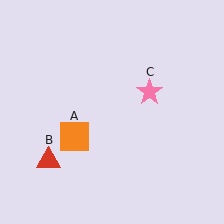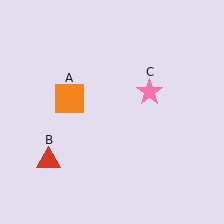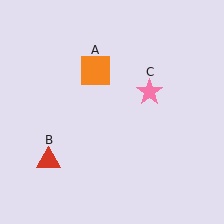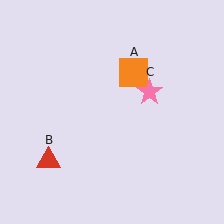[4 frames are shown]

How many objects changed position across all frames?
1 object changed position: orange square (object A).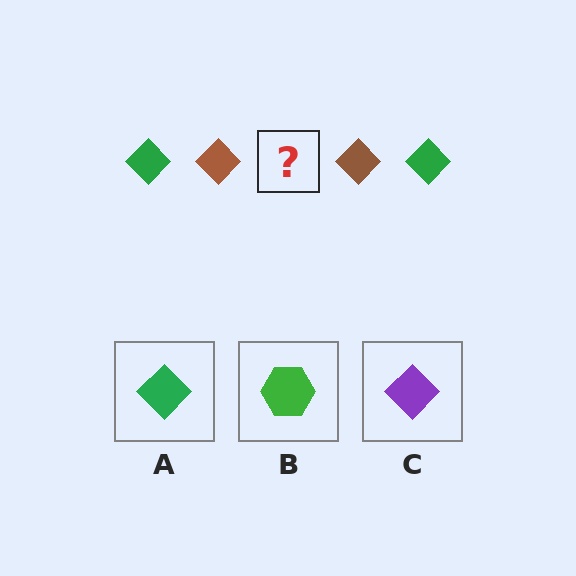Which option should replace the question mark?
Option A.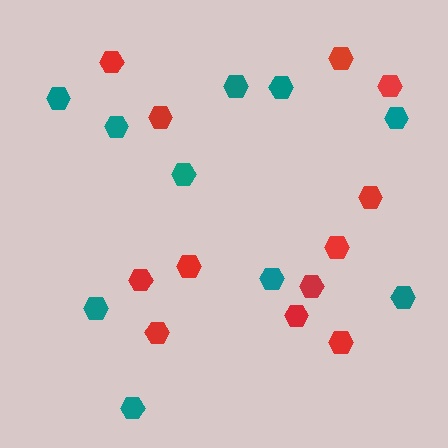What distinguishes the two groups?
There are 2 groups: one group of red hexagons (12) and one group of teal hexagons (10).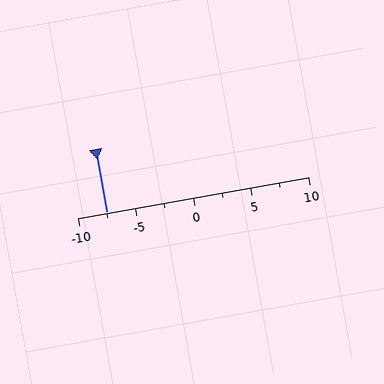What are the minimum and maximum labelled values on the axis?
The axis runs from -10 to 10.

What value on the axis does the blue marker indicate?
The marker indicates approximately -7.5.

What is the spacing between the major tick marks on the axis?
The major ticks are spaced 5 apart.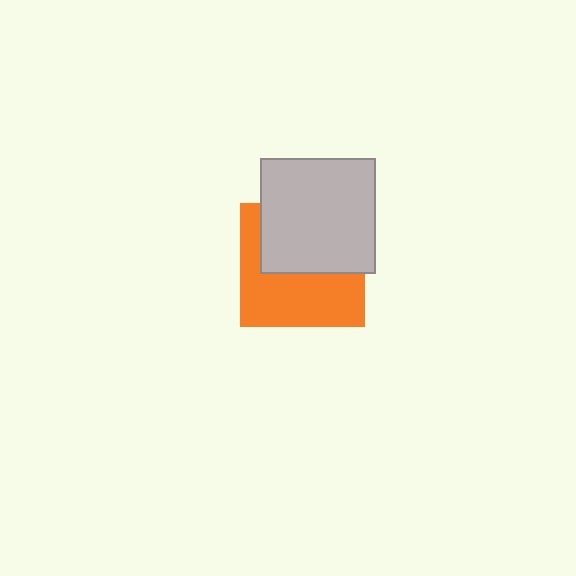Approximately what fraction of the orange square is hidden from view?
Roughly 47% of the orange square is hidden behind the light gray square.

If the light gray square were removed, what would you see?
You would see the complete orange square.